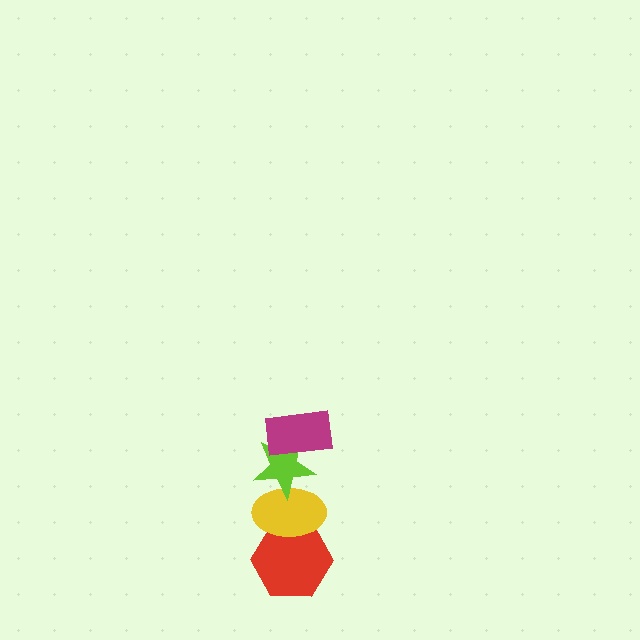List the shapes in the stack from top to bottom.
From top to bottom: the magenta rectangle, the lime star, the yellow ellipse, the red hexagon.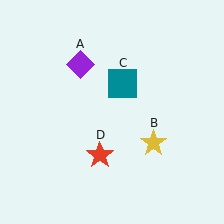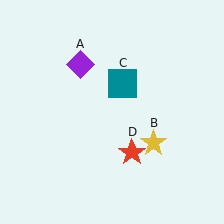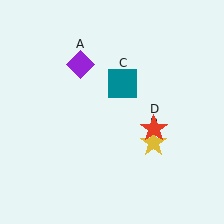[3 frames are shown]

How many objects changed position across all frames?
1 object changed position: red star (object D).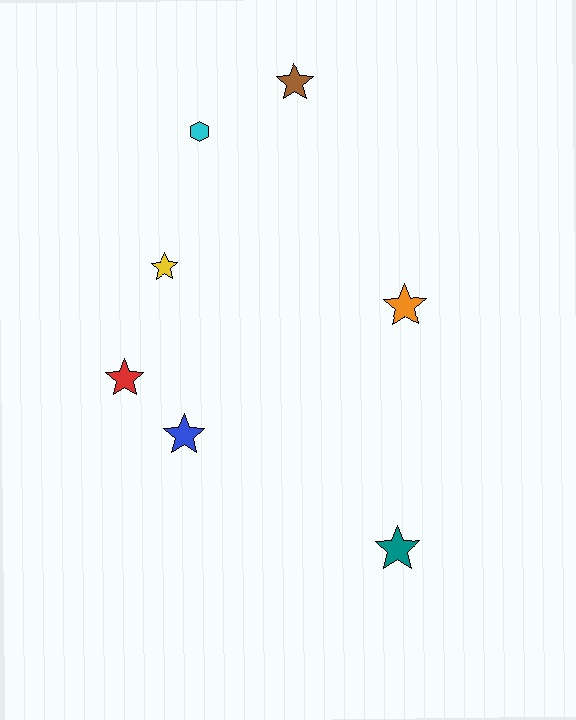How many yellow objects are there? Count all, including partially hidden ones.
There is 1 yellow object.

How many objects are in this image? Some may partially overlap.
There are 7 objects.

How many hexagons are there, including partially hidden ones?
There is 1 hexagon.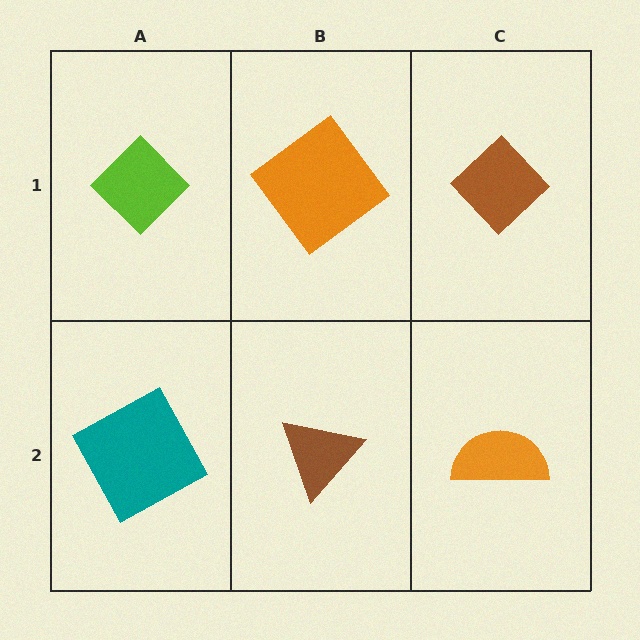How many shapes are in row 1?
3 shapes.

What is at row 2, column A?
A teal square.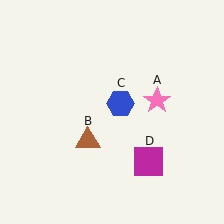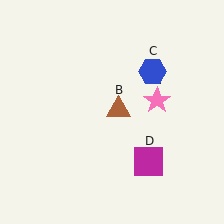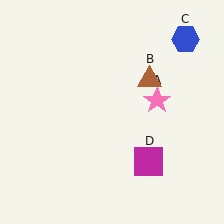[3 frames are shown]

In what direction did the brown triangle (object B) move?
The brown triangle (object B) moved up and to the right.